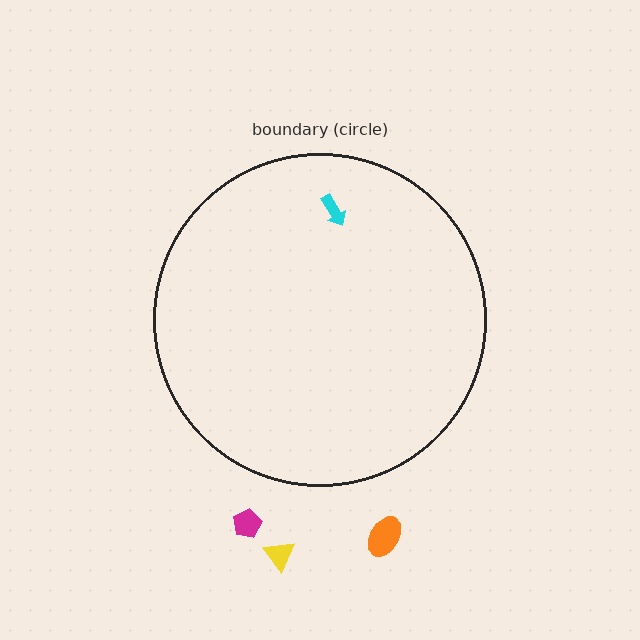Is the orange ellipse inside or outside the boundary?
Outside.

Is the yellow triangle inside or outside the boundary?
Outside.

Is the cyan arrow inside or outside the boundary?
Inside.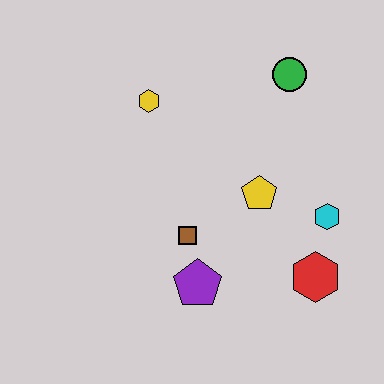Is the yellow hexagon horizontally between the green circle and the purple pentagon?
No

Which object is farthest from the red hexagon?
The yellow hexagon is farthest from the red hexagon.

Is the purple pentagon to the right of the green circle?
No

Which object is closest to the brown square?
The purple pentagon is closest to the brown square.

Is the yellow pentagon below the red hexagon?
No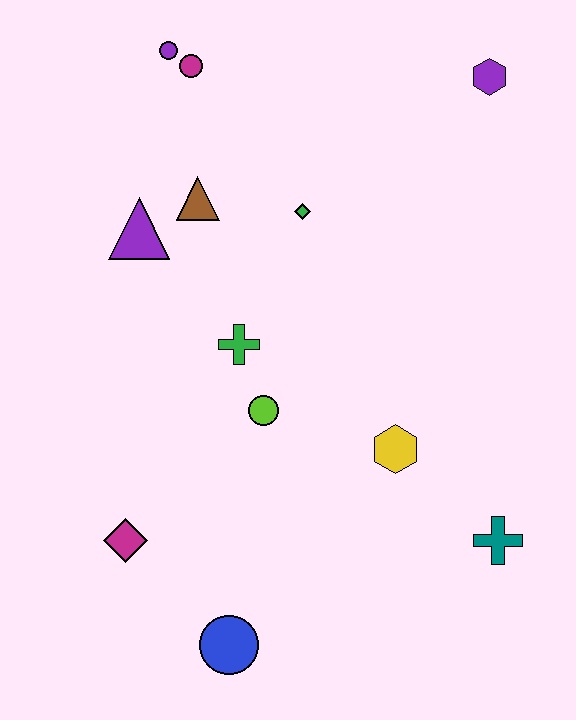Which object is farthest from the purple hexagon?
The blue circle is farthest from the purple hexagon.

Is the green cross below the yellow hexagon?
No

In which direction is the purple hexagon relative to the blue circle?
The purple hexagon is above the blue circle.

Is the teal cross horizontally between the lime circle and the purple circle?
No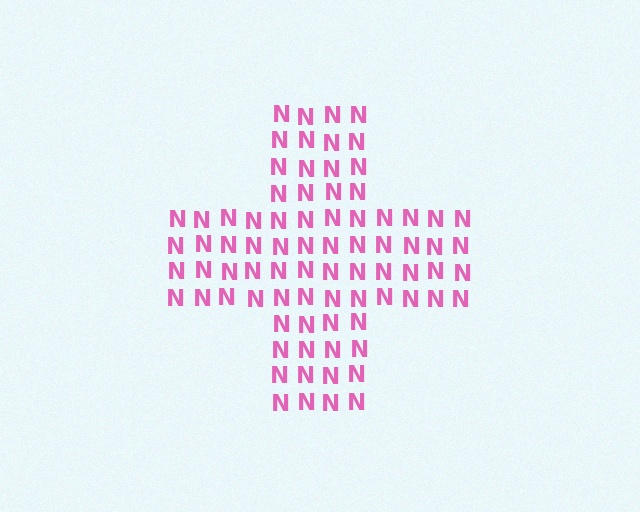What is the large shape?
The large shape is a cross.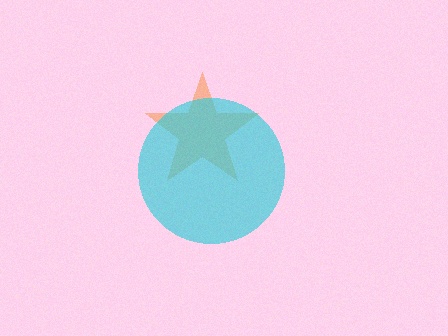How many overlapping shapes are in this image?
There are 2 overlapping shapes in the image.